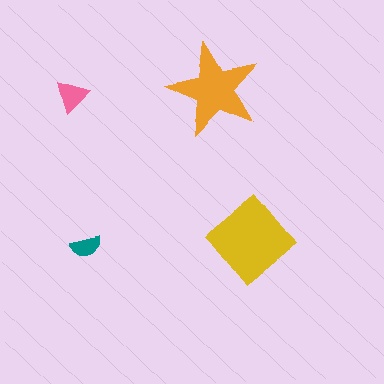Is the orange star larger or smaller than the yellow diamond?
Smaller.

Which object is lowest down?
The teal semicircle is bottommost.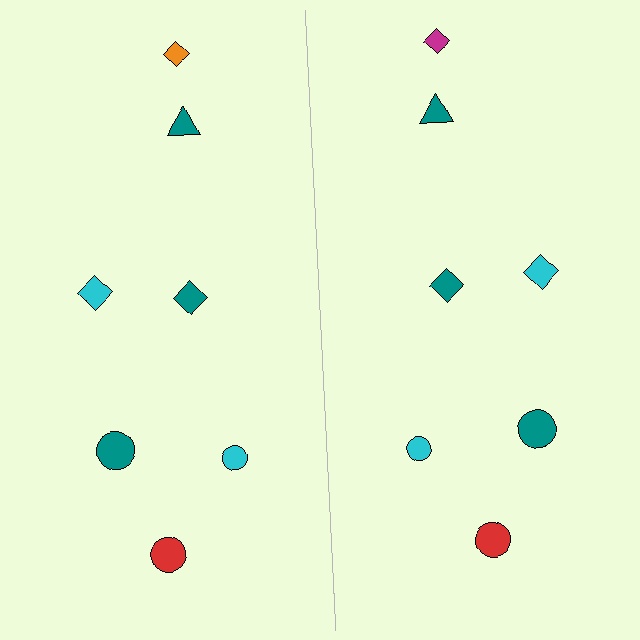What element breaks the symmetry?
The magenta diamond on the right side breaks the symmetry — its mirror counterpart is orange.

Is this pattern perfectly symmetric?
No, the pattern is not perfectly symmetric. The magenta diamond on the right side breaks the symmetry — its mirror counterpart is orange.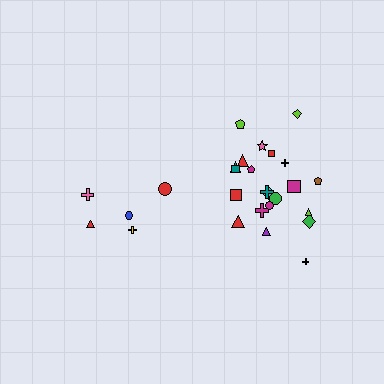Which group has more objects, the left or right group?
The right group.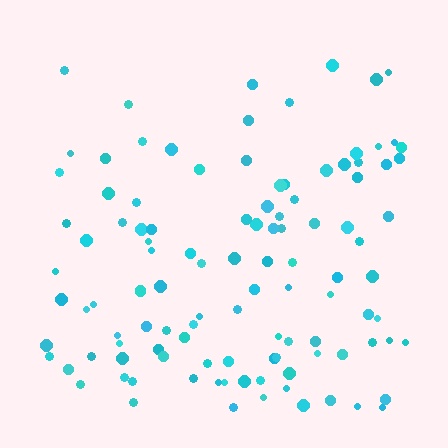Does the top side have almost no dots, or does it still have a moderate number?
Still a moderate number, just noticeably fewer than the bottom.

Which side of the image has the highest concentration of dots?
The bottom.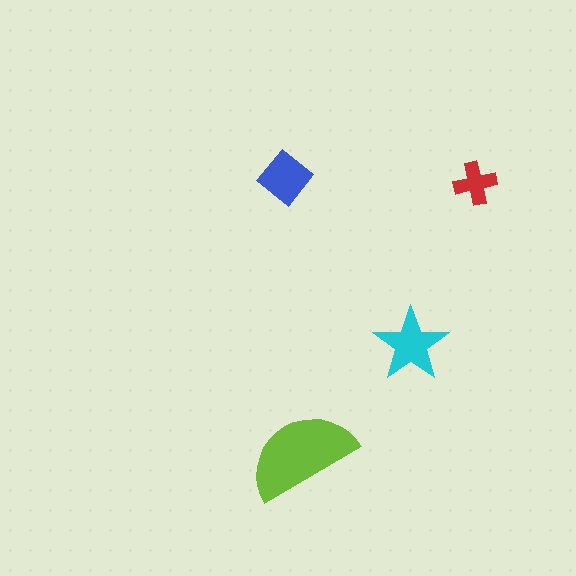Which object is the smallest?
The red cross.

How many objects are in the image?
There are 4 objects in the image.